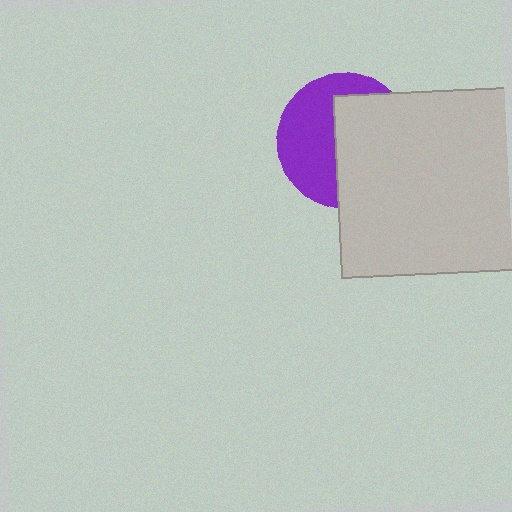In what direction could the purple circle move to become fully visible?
The purple circle could move left. That would shift it out from behind the light gray square entirely.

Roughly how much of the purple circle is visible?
About half of it is visible (roughly 47%).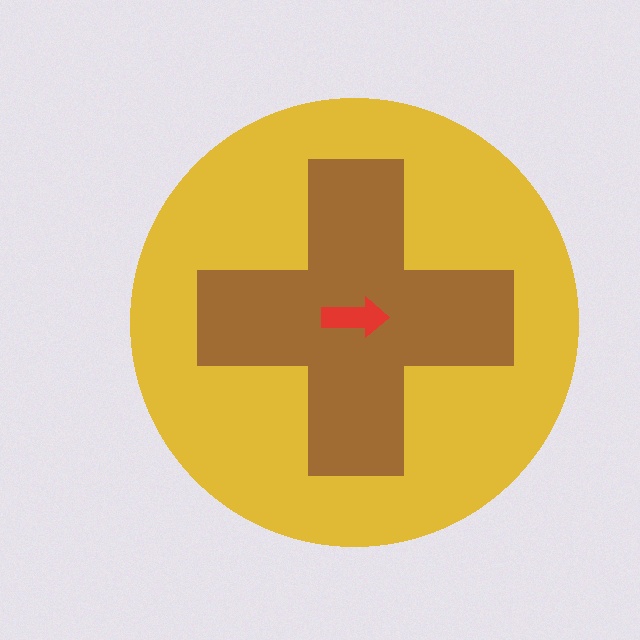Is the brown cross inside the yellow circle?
Yes.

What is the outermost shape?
The yellow circle.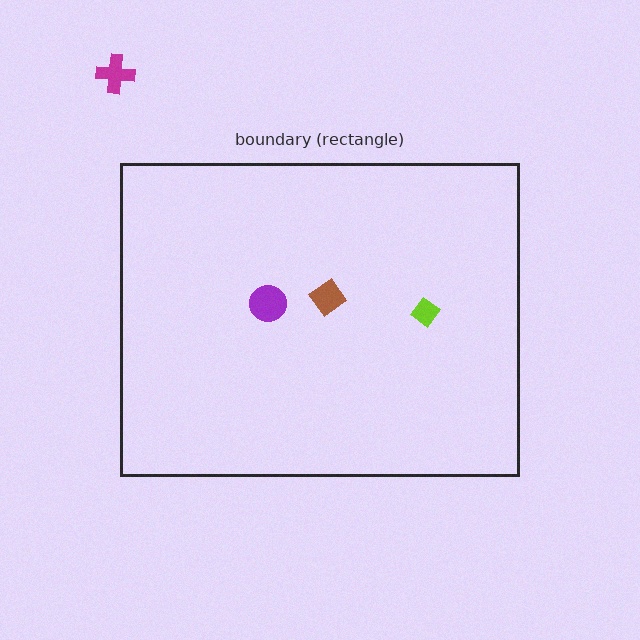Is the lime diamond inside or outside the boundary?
Inside.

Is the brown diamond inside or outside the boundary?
Inside.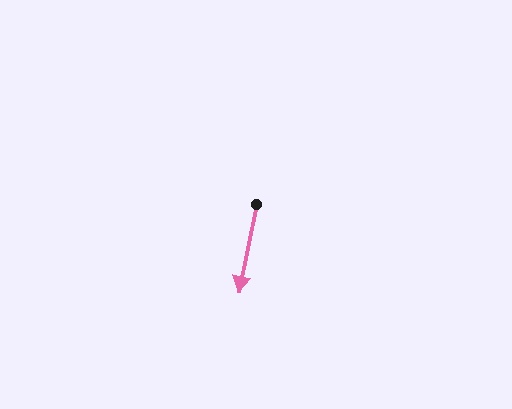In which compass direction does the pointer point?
South.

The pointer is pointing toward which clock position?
Roughly 6 o'clock.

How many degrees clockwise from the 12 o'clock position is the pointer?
Approximately 192 degrees.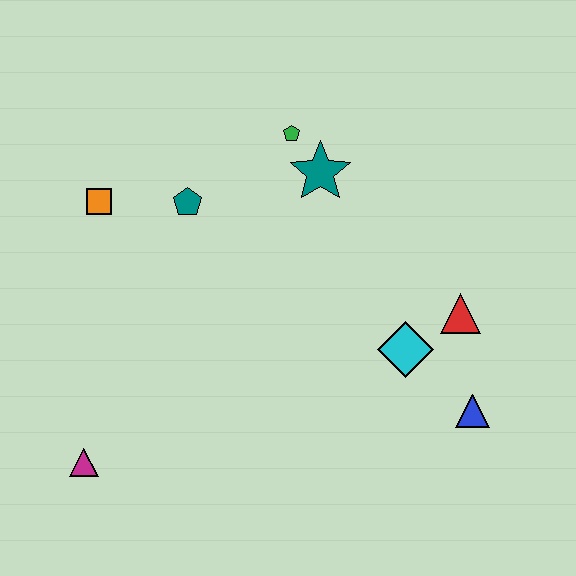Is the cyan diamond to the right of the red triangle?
No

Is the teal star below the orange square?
No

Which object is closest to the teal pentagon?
The orange square is closest to the teal pentagon.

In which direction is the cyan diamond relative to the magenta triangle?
The cyan diamond is to the right of the magenta triangle.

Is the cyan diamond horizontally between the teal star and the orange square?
No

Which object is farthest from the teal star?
The magenta triangle is farthest from the teal star.